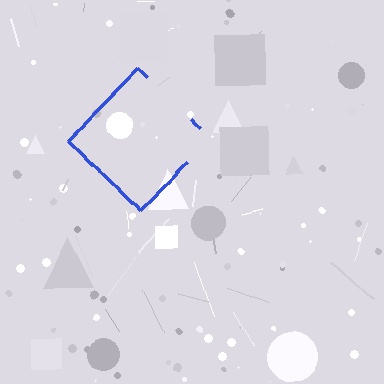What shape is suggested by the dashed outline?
The dashed outline suggests a diamond.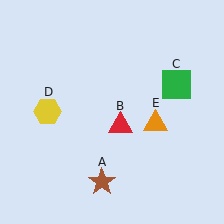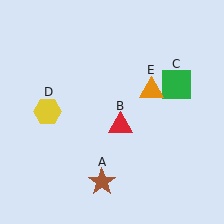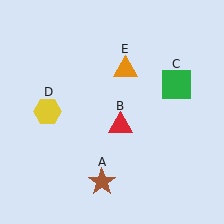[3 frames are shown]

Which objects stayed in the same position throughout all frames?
Brown star (object A) and red triangle (object B) and green square (object C) and yellow hexagon (object D) remained stationary.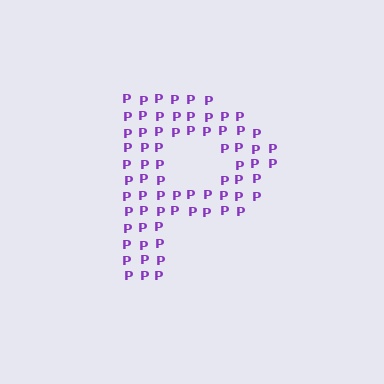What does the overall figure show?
The overall figure shows the letter P.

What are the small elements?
The small elements are letter P's.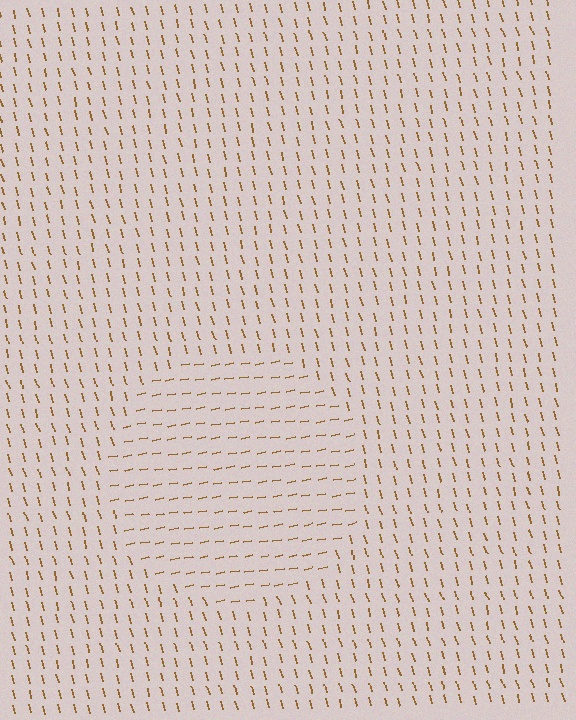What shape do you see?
I see a circle.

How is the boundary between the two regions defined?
The boundary is defined purely by a change in line orientation (approximately 86 degrees difference). All lines are the same color and thickness.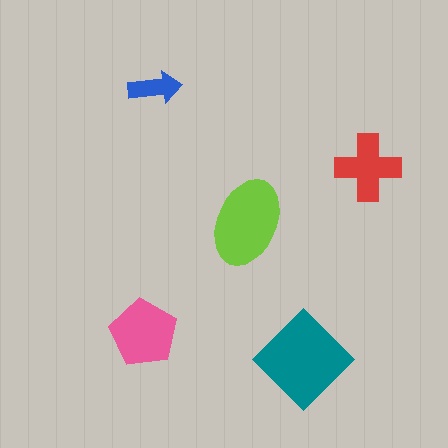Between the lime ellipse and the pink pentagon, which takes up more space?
The lime ellipse.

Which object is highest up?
The blue arrow is topmost.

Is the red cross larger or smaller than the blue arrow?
Larger.